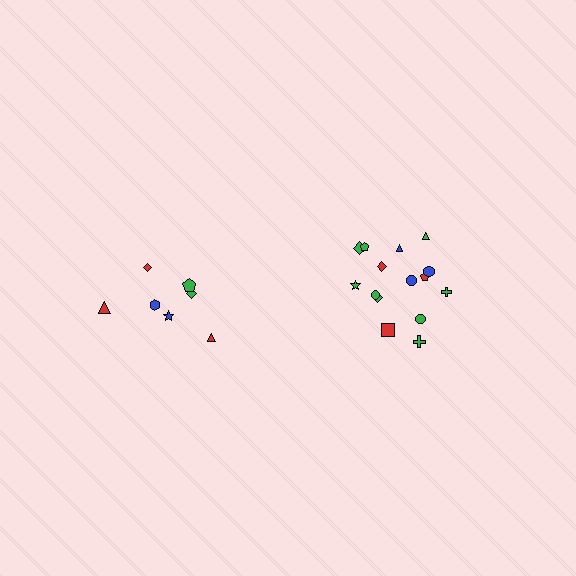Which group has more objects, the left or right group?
The right group.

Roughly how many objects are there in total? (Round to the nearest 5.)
Roughly 20 objects in total.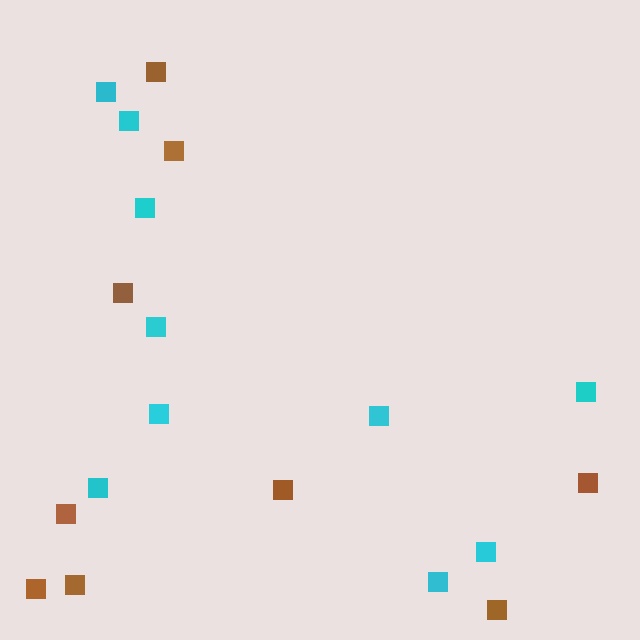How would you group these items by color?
There are 2 groups: one group of brown squares (9) and one group of cyan squares (10).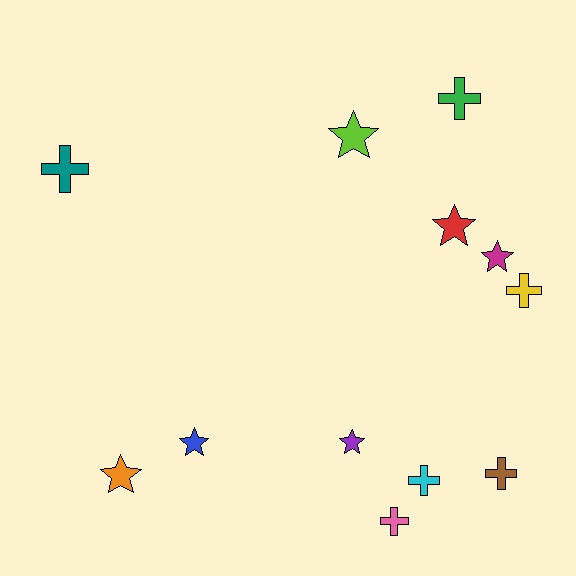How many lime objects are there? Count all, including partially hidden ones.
There is 1 lime object.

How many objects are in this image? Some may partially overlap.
There are 12 objects.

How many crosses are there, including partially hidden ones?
There are 6 crosses.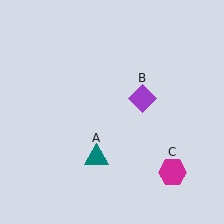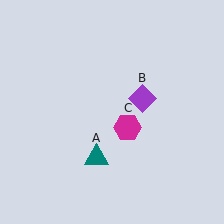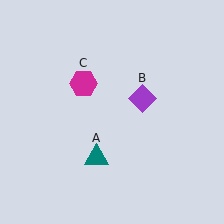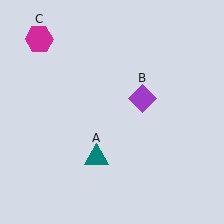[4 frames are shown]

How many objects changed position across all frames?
1 object changed position: magenta hexagon (object C).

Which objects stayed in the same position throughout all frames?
Teal triangle (object A) and purple diamond (object B) remained stationary.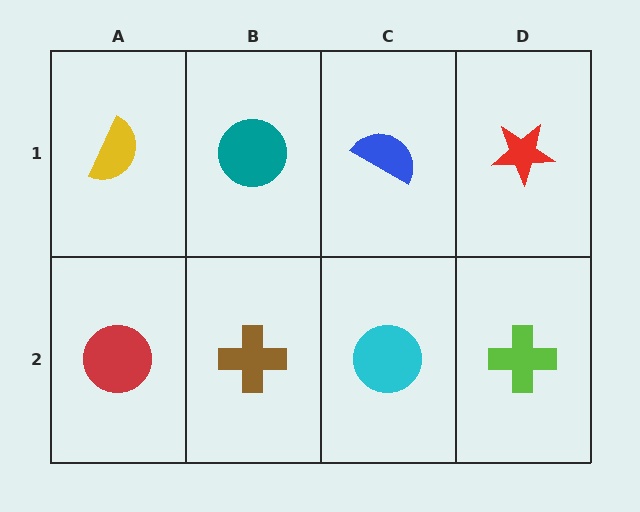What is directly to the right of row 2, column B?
A cyan circle.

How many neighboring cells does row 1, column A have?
2.